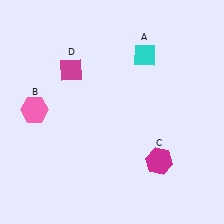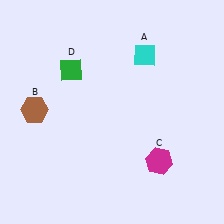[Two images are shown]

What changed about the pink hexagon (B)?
In Image 1, B is pink. In Image 2, it changed to brown.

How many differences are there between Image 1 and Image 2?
There are 2 differences between the two images.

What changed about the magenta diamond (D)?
In Image 1, D is magenta. In Image 2, it changed to green.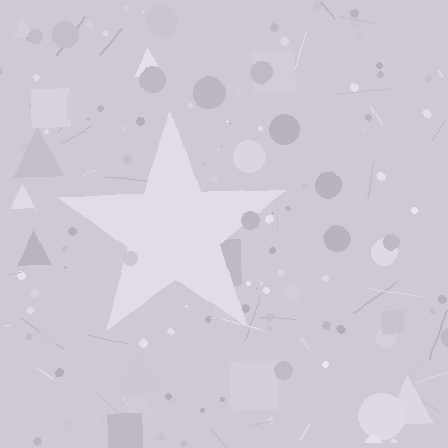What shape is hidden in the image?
A star is hidden in the image.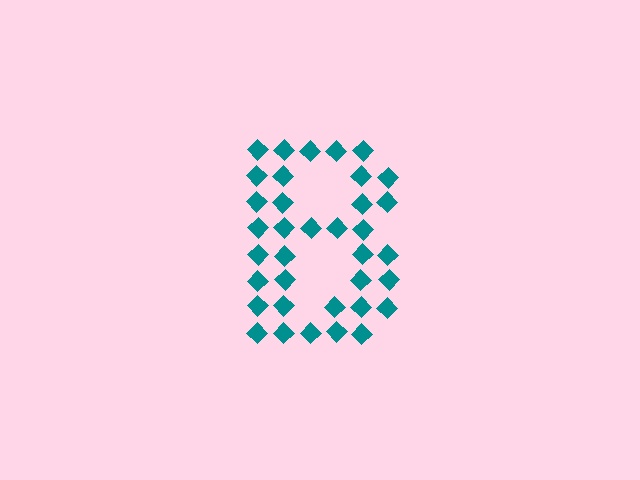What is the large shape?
The large shape is the letter B.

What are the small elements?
The small elements are diamonds.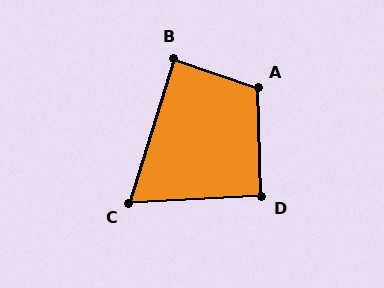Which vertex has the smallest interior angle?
C, at approximately 69 degrees.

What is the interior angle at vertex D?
Approximately 91 degrees (approximately right).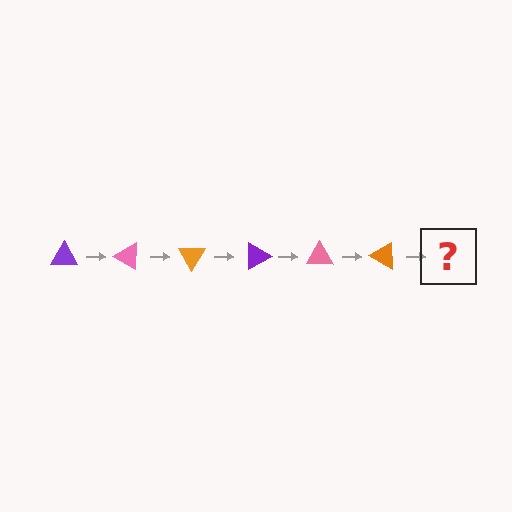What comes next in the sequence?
The next element should be a purple triangle, rotated 180 degrees from the start.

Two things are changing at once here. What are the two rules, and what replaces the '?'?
The two rules are that it rotates 30 degrees each step and the color cycles through purple, pink, and orange. The '?' should be a purple triangle, rotated 180 degrees from the start.